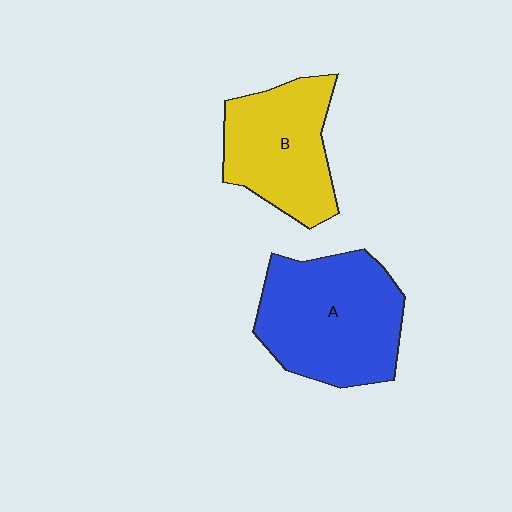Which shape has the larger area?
Shape A (blue).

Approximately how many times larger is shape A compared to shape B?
Approximately 1.3 times.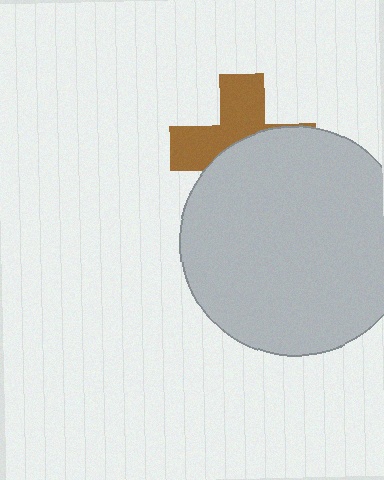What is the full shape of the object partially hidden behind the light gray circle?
The partially hidden object is a brown cross.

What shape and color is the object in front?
The object in front is a light gray circle.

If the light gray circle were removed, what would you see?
You would see the complete brown cross.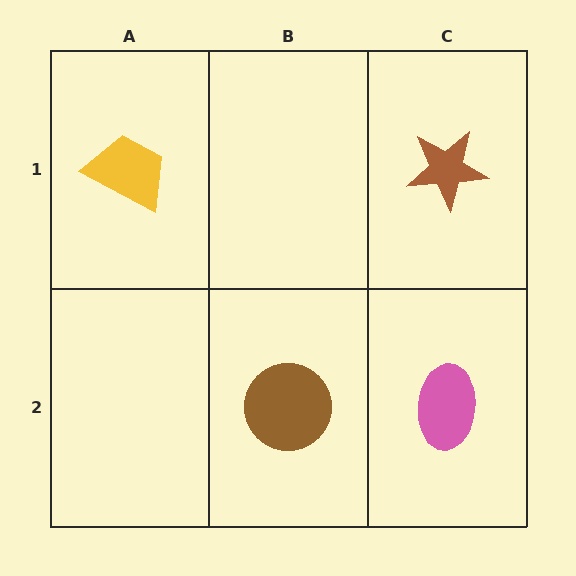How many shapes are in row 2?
2 shapes.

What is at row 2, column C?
A pink ellipse.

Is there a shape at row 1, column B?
No, that cell is empty.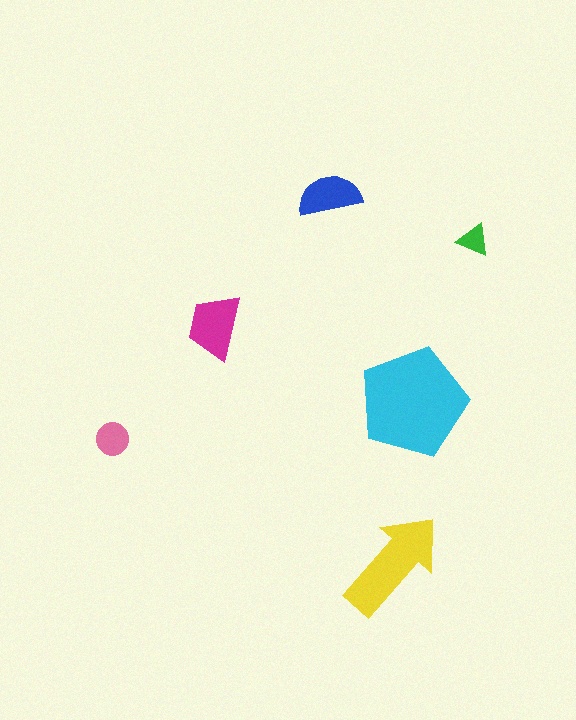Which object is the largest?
The cyan pentagon.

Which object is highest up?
The blue semicircle is topmost.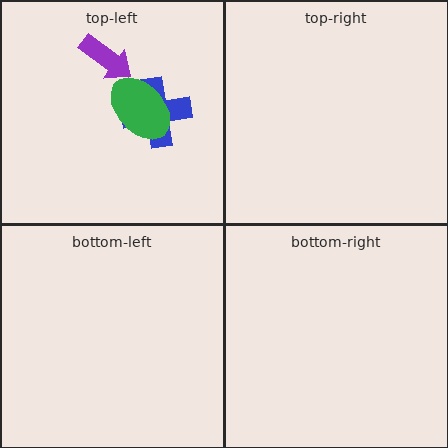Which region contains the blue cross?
The top-left region.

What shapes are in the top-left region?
The purple arrow, the blue cross, the green ellipse.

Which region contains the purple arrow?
The top-left region.